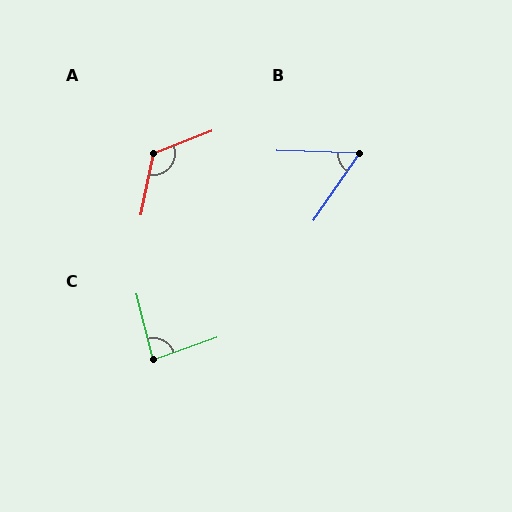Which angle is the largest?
A, at approximately 122 degrees.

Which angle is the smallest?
B, at approximately 57 degrees.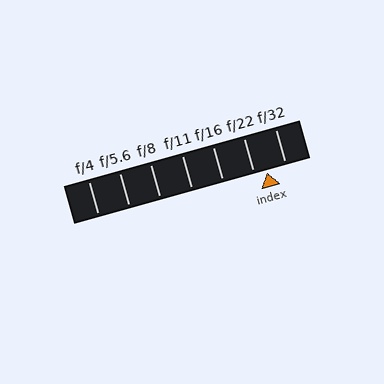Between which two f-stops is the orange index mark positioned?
The index mark is between f/22 and f/32.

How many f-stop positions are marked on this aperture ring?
There are 7 f-stop positions marked.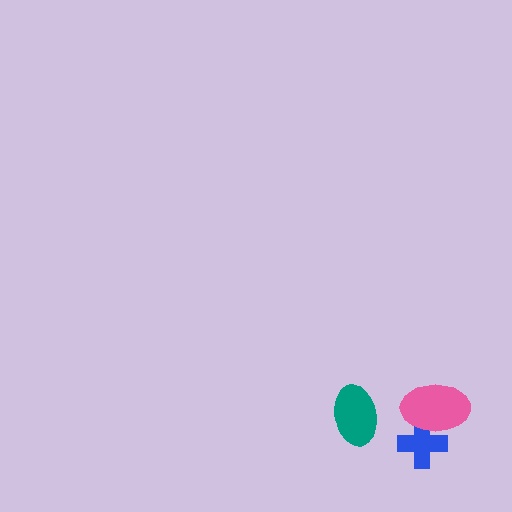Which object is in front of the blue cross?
The pink ellipse is in front of the blue cross.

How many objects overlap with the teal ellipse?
0 objects overlap with the teal ellipse.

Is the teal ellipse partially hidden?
No, no other shape covers it.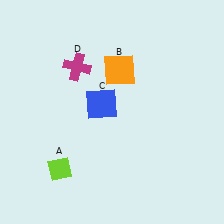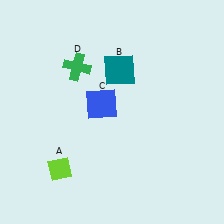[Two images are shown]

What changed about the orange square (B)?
In Image 1, B is orange. In Image 2, it changed to teal.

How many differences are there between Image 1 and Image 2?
There are 2 differences between the two images.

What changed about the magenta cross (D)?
In Image 1, D is magenta. In Image 2, it changed to green.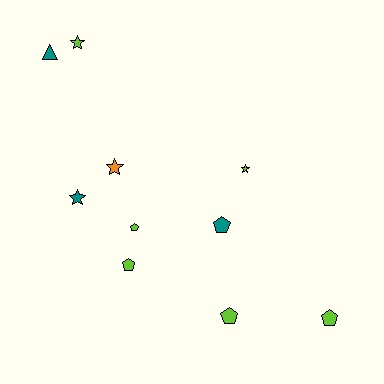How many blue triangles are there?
There are no blue triangles.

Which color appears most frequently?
Lime, with 6 objects.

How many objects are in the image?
There are 10 objects.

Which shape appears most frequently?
Pentagon, with 5 objects.